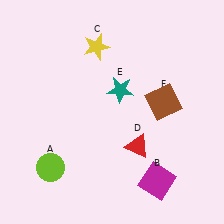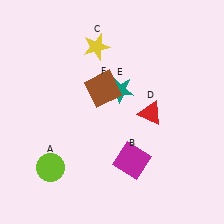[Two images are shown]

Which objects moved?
The objects that moved are: the magenta square (B), the red triangle (D), the brown square (F).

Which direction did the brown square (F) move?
The brown square (F) moved left.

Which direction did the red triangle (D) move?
The red triangle (D) moved up.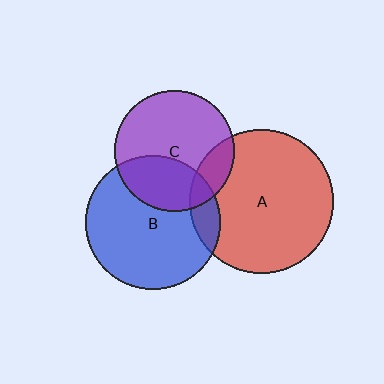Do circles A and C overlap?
Yes.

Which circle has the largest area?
Circle A (red).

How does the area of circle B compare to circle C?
Approximately 1.3 times.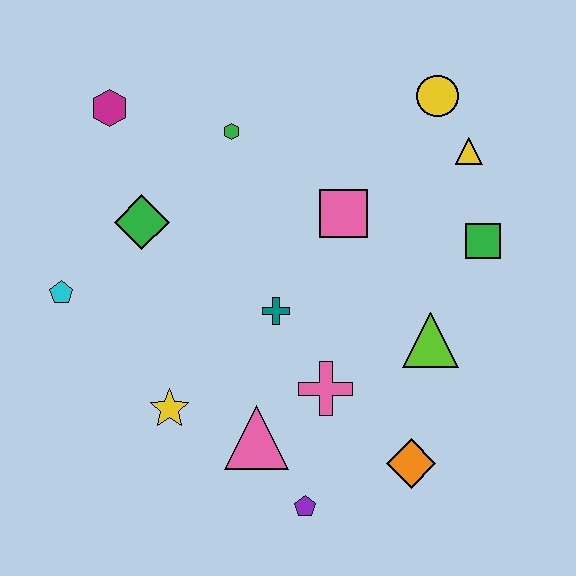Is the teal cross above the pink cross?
Yes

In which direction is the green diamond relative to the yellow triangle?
The green diamond is to the left of the yellow triangle.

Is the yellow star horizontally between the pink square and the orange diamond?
No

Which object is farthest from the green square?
The cyan pentagon is farthest from the green square.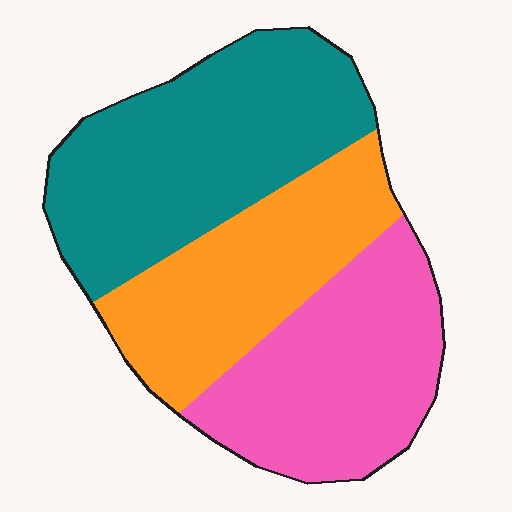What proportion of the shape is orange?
Orange covers roughly 30% of the shape.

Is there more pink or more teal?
Teal.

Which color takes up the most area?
Teal, at roughly 40%.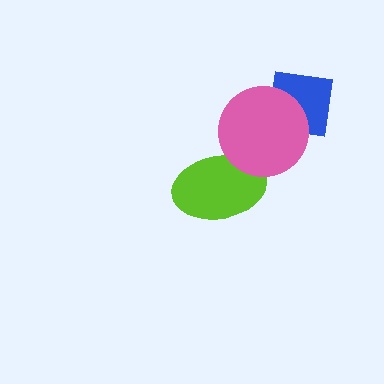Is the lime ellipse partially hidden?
Yes, it is partially covered by another shape.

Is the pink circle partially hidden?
No, no other shape covers it.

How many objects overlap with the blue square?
1 object overlaps with the blue square.